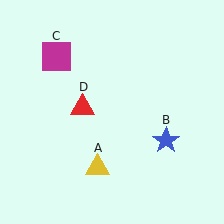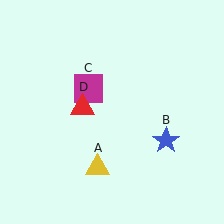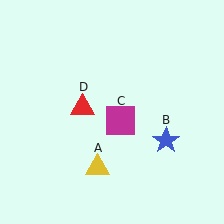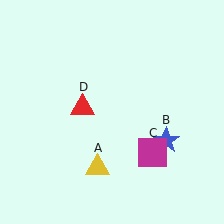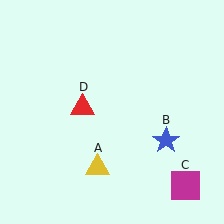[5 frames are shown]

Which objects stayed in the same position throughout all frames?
Yellow triangle (object A) and blue star (object B) and red triangle (object D) remained stationary.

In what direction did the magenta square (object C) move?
The magenta square (object C) moved down and to the right.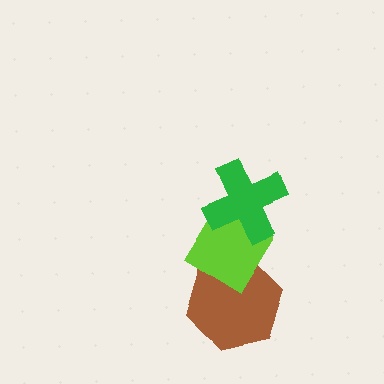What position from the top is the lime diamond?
The lime diamond is 2nd from the top.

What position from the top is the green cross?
The green cross is 1st from the top.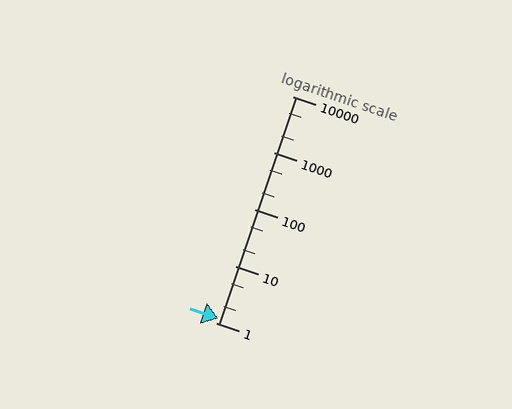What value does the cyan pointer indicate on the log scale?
The pointer indicates approximately 1.2.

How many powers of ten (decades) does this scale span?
The scale spans 4 decades, from 1 to 10000.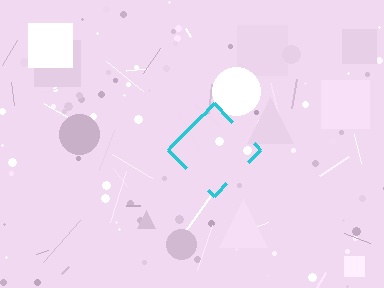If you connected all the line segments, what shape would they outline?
They would outline a diamond.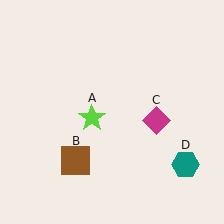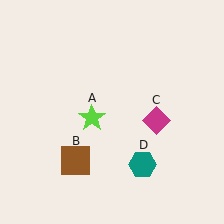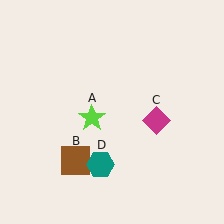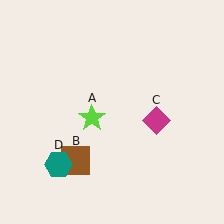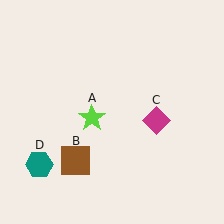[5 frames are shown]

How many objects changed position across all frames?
1 object changed position: teal hexagon (object D).